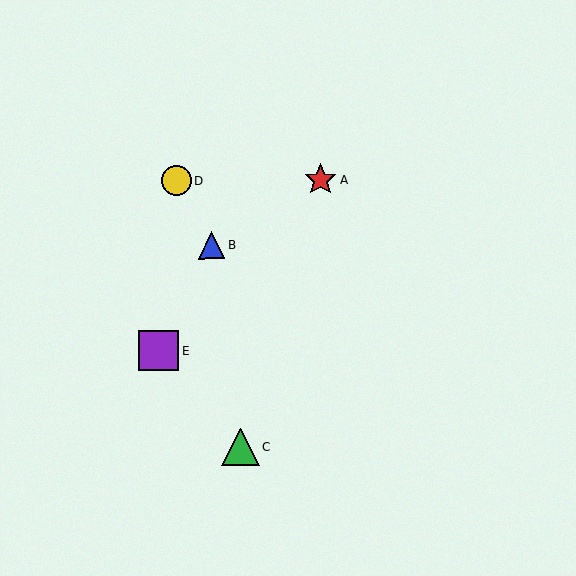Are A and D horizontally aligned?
Yes, both are at y≈180.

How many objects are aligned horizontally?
2 objects (A, D) are aligned horizontally.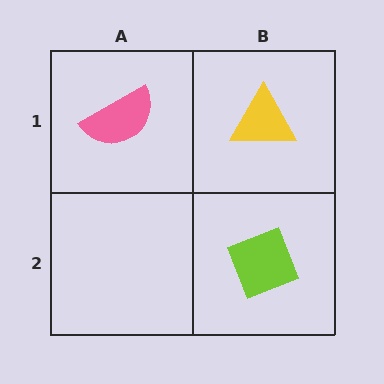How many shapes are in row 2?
1 shape.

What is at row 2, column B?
A lime diamond.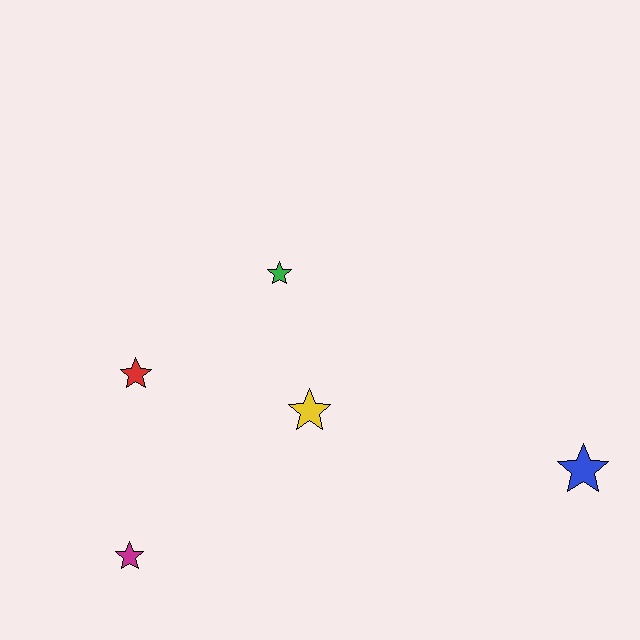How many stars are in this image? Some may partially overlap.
There are 5 stars.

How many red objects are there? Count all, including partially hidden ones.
There is 1 red object.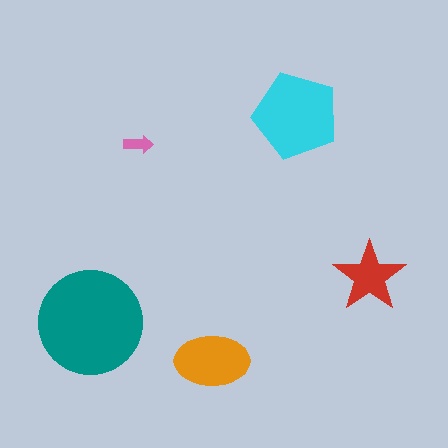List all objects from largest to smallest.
The teal circle, the cyan pentagon, the orange ellipse, the red star, the pink arrow.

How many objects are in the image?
There are 5 objects in the image.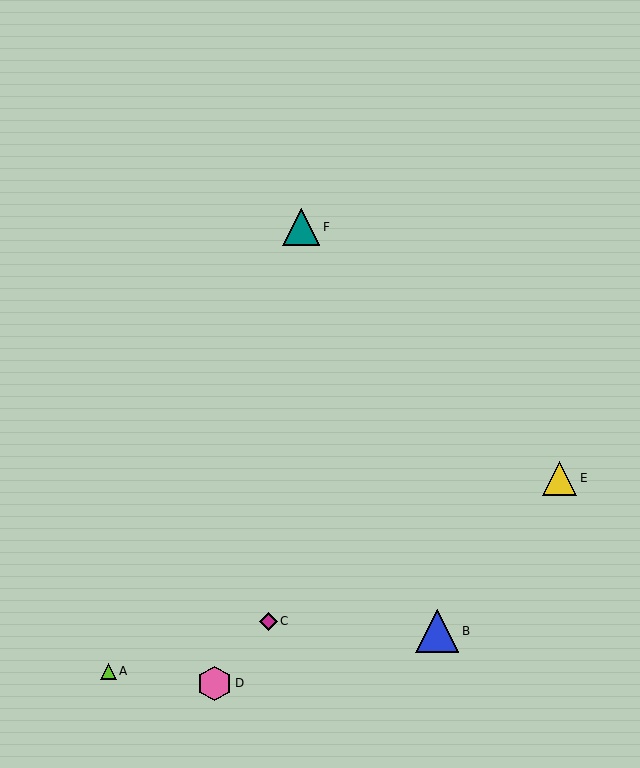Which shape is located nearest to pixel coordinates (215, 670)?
The pink hexagon (labeled D) at (214, 683) is nearest to that location.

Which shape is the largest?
The blue triangle (labeled B) is the largest.